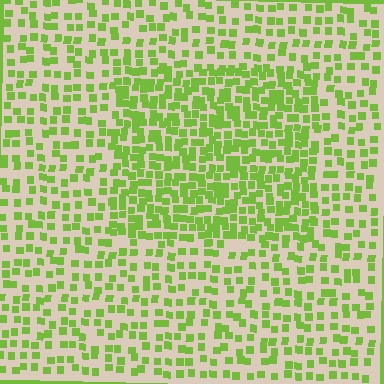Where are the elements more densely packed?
The elements are more densely packed inside the rectangle boundary.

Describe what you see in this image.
The image contains small lime elements arranged at two different densities. A rectangle-shaped region is visible where the elements are more densely packed than the surrounding area.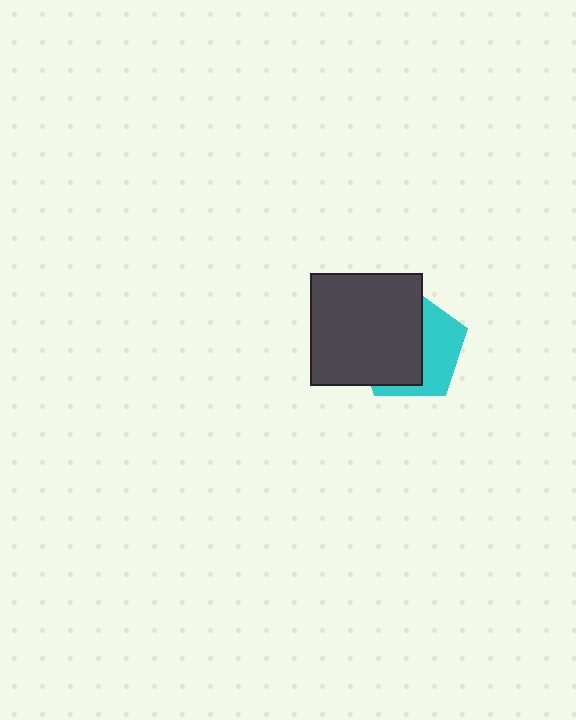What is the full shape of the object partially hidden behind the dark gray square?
The partially hidden object is a cyan pentagon.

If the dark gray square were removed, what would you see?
You would see the complete cyan pentagon.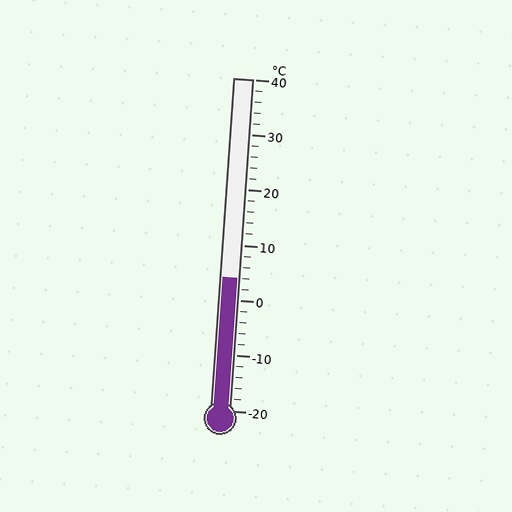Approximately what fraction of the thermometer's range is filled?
The thermometer is filled to approximately 40% of its range.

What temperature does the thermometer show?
The thermometer shows approximately 4°C.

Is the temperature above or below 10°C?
The temperature is below 10°C.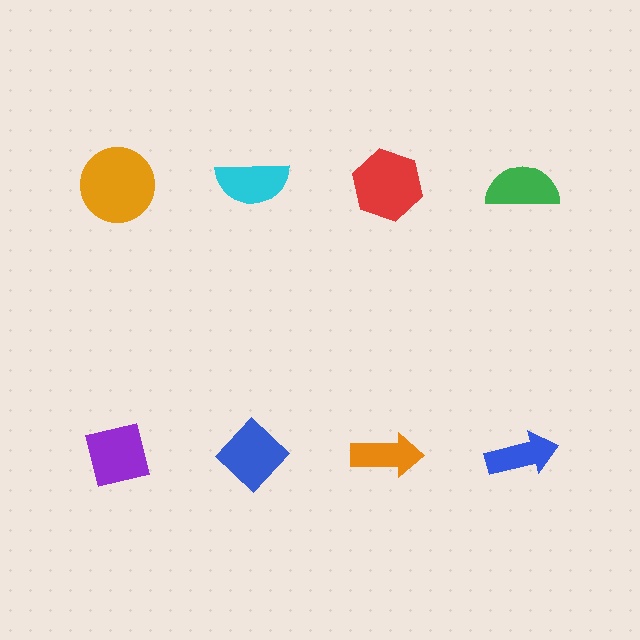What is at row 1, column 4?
A green semicircle.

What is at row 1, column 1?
An orange circle.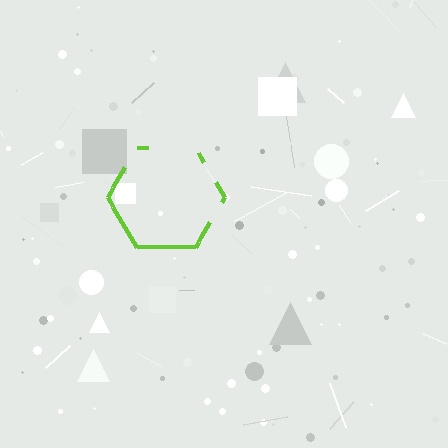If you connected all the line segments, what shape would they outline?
They would outline a hexagon.